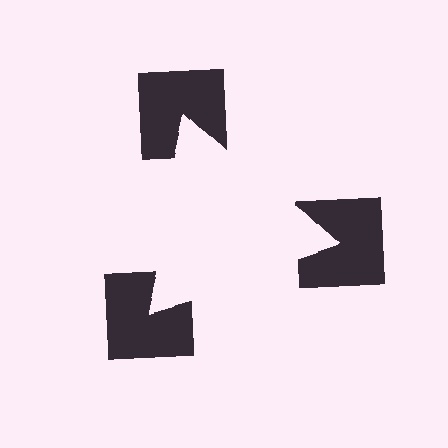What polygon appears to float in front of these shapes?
An illusory triangle — its edges are inferred from the aligned wedge cuts in the notched squares, not physically drawn.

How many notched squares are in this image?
There are 3 — one at each vertex of the illusory triangle.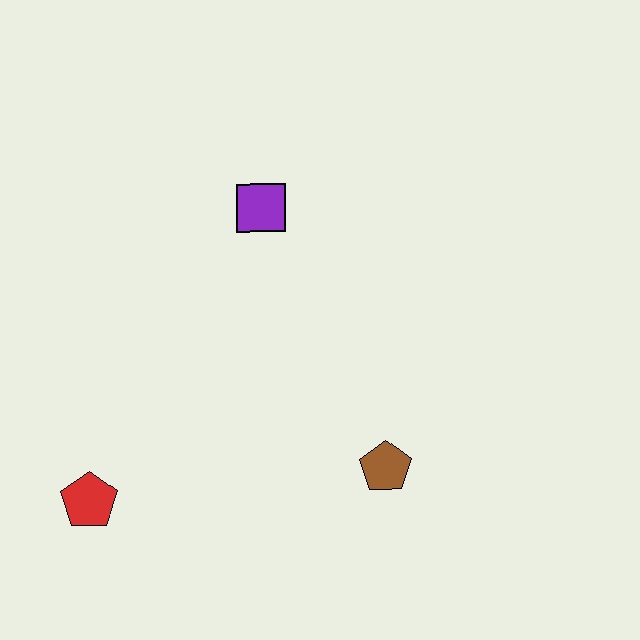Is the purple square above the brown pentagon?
Yes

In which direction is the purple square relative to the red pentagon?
The purple square is above the red pentagon.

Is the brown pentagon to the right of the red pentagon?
Yes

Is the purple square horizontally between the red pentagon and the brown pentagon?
Yes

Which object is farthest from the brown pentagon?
The red pentagon is farthest from the brown pentagon.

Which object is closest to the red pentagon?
The brown pentagon is closest to the red pentagon.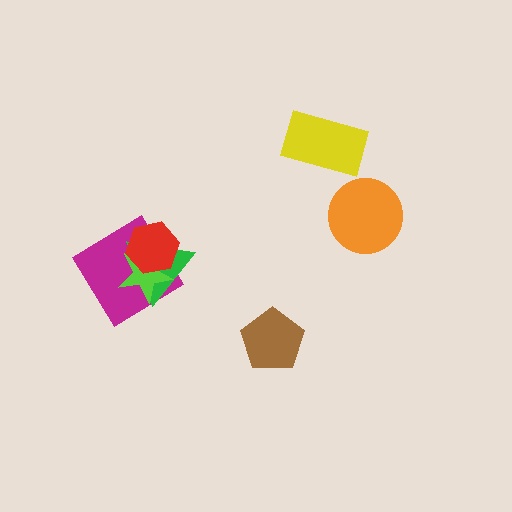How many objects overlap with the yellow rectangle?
0 objects overlap with the yellow rectangle.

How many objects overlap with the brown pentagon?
0 objects overlap with the brown pentagon.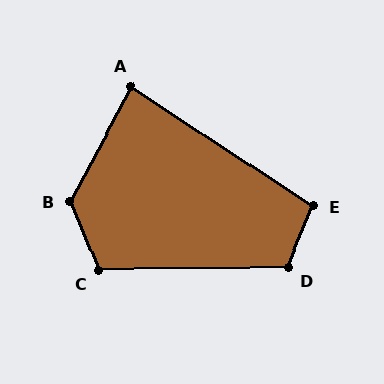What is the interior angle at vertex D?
Approximately 113 degrees (obtuse).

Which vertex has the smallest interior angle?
A, at approximately 85 degrees.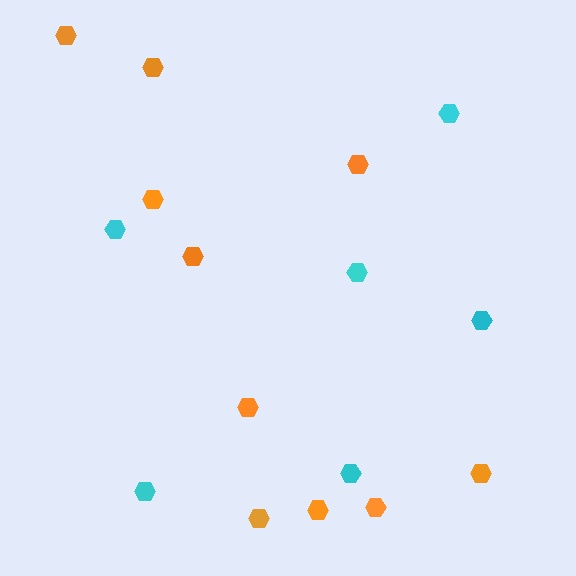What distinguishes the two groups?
There are 2 groups: one group of cyan hexagons (6) and one group of orange hexagons (10).